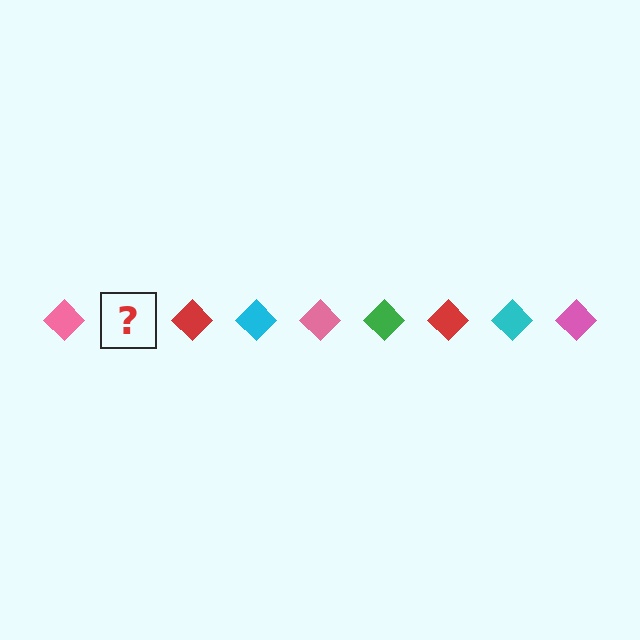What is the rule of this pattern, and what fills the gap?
The rule is that the pattern cycles through pink, green, red, cyan diamonds. The gap should be filled with a green diamond.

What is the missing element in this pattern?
The missing element is a green diamond.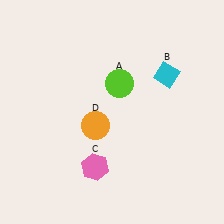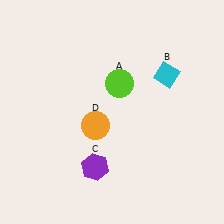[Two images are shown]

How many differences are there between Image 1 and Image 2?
There is 1 difference between the two images.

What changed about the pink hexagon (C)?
In Image 1, C is pink. In Image 2, it changed to purple.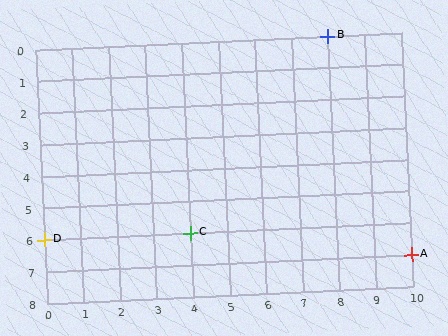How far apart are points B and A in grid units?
Points B and A are 2 columns and 7 rows apart (about 7.3 grid units diagonally).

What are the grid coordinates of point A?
Point A is at grid coordinates (10, 7).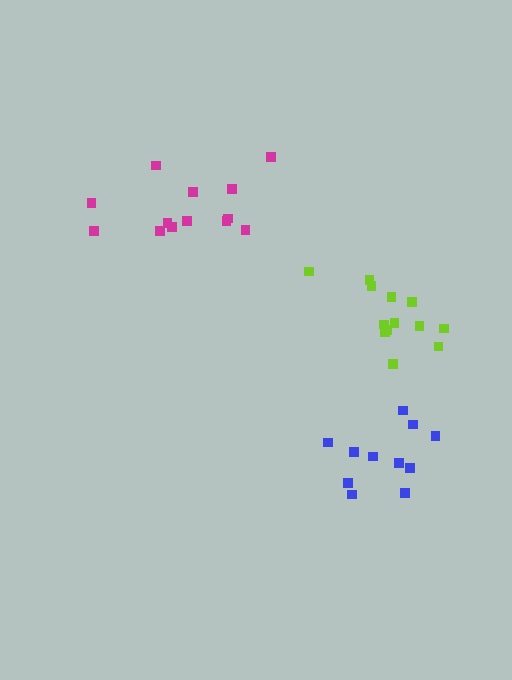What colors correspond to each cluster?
The clusters are colored: blue, lime, magenta.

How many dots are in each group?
Group 1: 11 dots, Group 2: 13 dots, Group 3: 13 dots (37 total).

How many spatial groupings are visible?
There are 3 spatial groupings.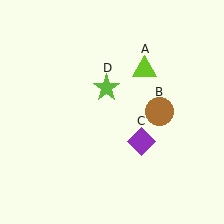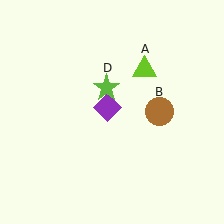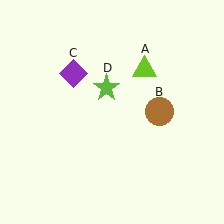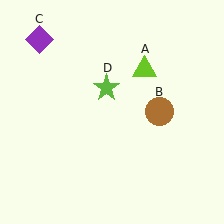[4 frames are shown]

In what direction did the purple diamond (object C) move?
The purple diamond (object C) moved up and to the left.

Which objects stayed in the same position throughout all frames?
Lime triangle (object A) and brown circle (object B) and lime star (object D) remained stationary.